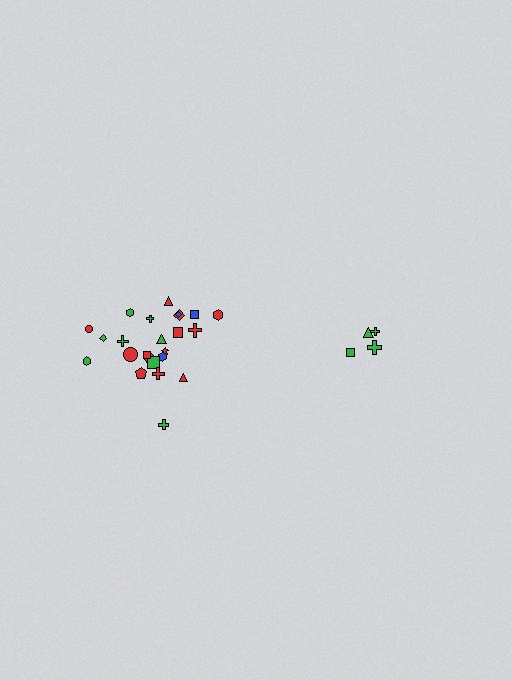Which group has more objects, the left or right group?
The left group.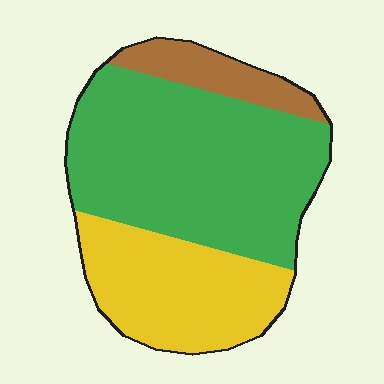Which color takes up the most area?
Green, at roughly 55%.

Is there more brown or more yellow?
Yellow.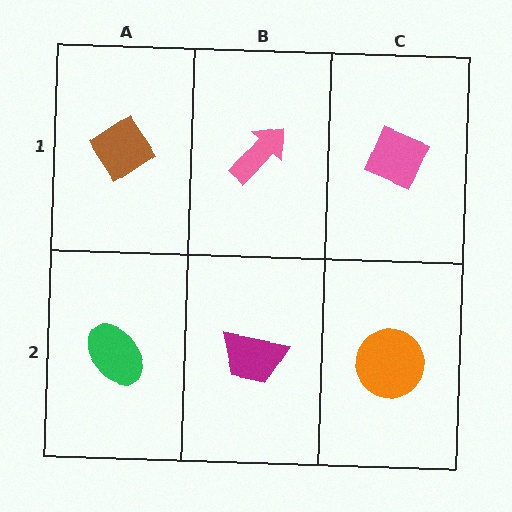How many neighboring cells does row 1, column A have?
2.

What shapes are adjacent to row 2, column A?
A brown diamond (row 1, column A), a magenta trapezoid (row 2, column B).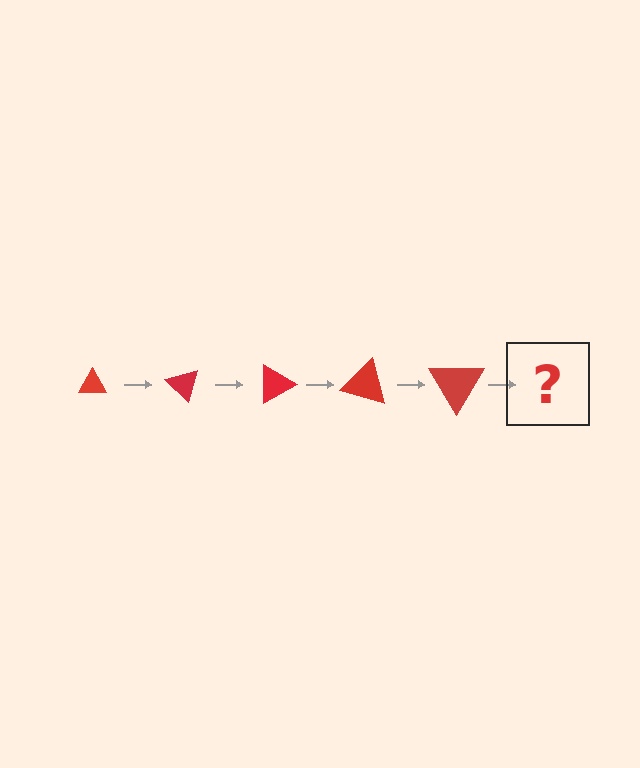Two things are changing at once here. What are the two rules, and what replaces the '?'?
The two rules are that the triangle grows larger each step and it rotates 45 degrees each step. The '?' should be a triangle, larger than the previous one and rotated 225 degrees from the start.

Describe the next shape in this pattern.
It should be a triangle, larger than the previous one and rotated 225 degrees from the start.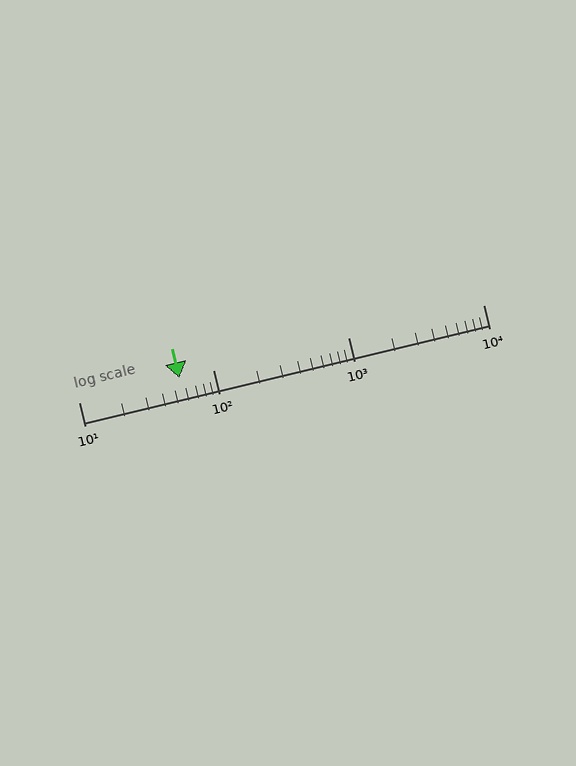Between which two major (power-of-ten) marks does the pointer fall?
The pointer is between 10 and 100.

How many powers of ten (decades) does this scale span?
The scale spans 3 decades, from 10 to 10000.